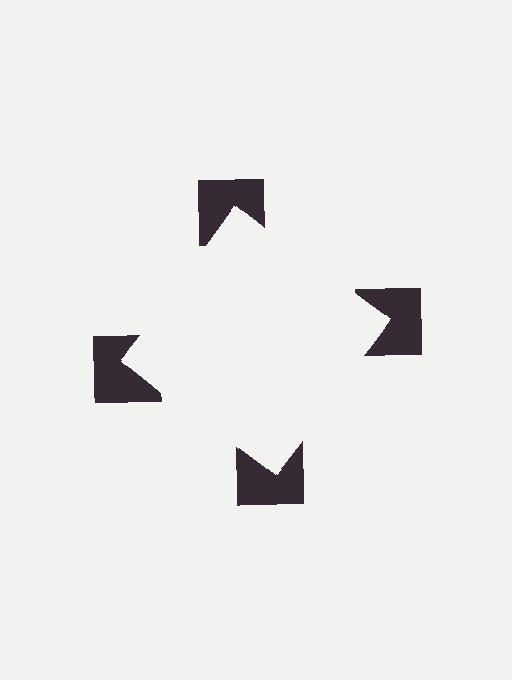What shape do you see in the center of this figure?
An illusory square — its edges are inferred from the aligned wedge cuts in the notched squares, not physically drawn.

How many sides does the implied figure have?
4 sides.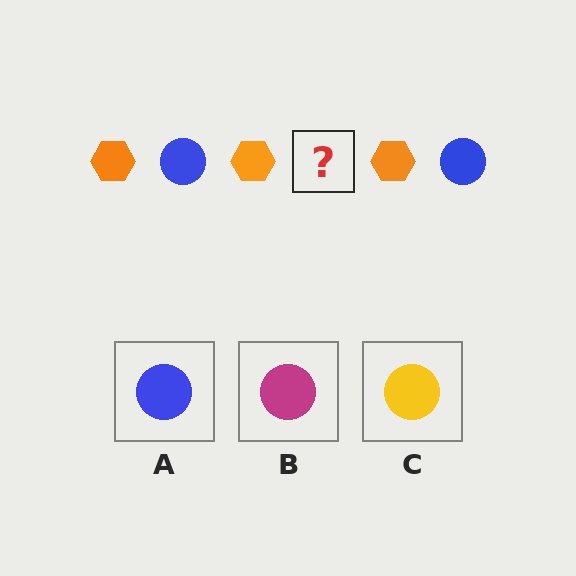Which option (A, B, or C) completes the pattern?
A.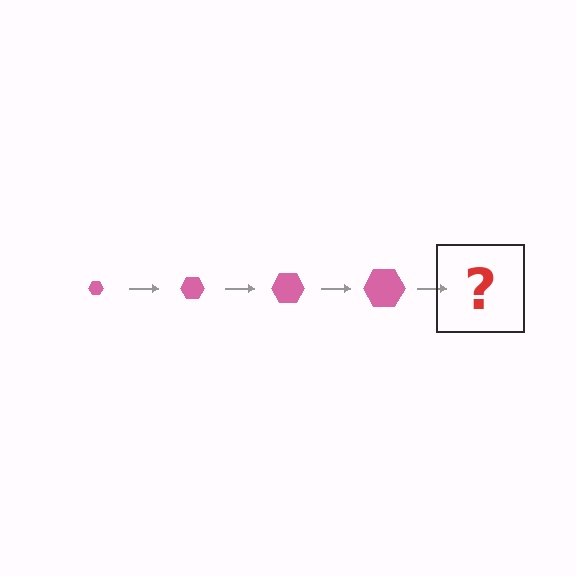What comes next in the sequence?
The next element should be a pink hexagon, larger than the previous one.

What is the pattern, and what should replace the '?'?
The pattern is that the hexagon gets progressively larger each step. The '?' should be a pink hexagon, larger than the previous one.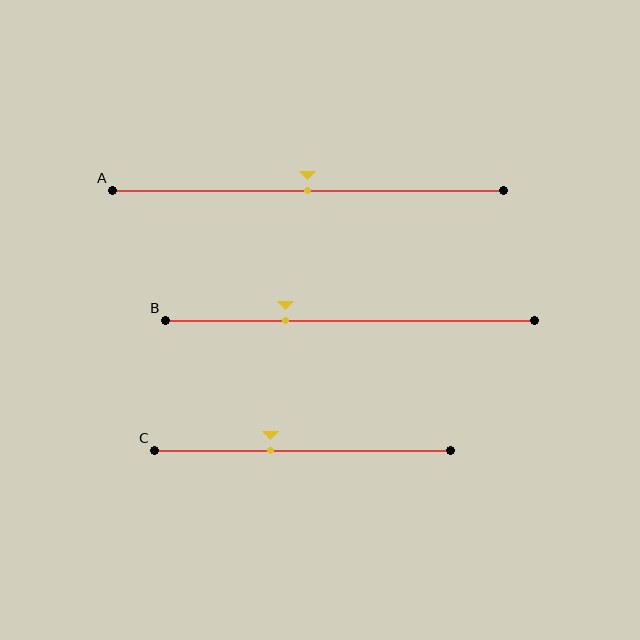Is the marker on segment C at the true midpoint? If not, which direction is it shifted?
No, the marker on segment C is shifted to the left by about 11% of the segment length.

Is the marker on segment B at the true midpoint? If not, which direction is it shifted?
No, the marker on segment B is shifted to the left by about 18% of the segment length.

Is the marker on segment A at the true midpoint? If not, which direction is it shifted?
Yes, the marker on segment A is at the true midpoint.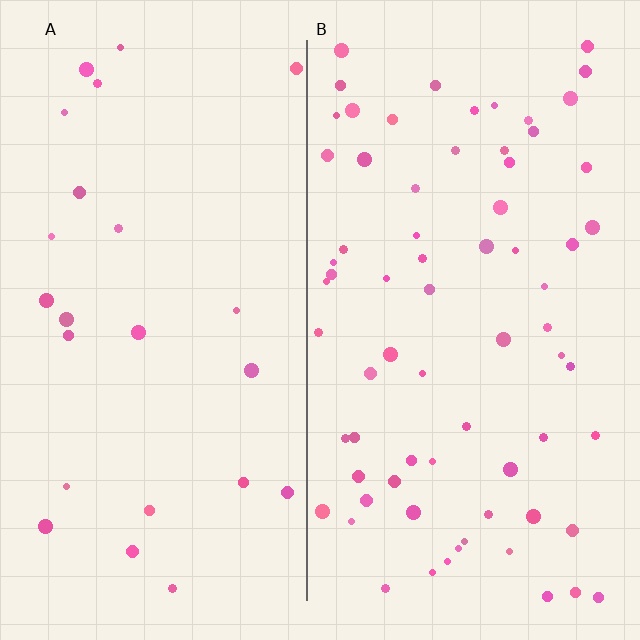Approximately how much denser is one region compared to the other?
Approximately 2.9× — region B over region A.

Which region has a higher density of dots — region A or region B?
B (the right).